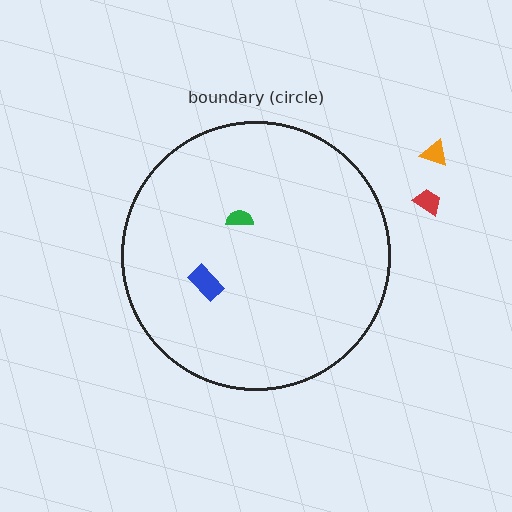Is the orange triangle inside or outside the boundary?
Outside.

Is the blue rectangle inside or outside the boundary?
Inside.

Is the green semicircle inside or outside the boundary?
Inside.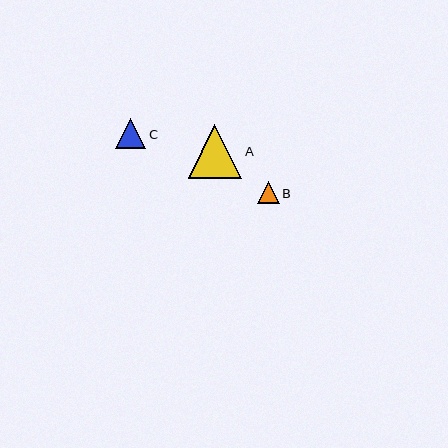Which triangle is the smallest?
Triangle B is the smallest with a size of approximately 21 pixels.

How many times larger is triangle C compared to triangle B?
Triangle C is approximately 1.4 times the size of triangle B.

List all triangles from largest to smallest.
From largest to smallest: A, C, B.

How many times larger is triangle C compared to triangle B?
Triangle C is approximately 1.4 times the size of triangle B.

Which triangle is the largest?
Triangle A is the largest with a size of approximately 54 pixels.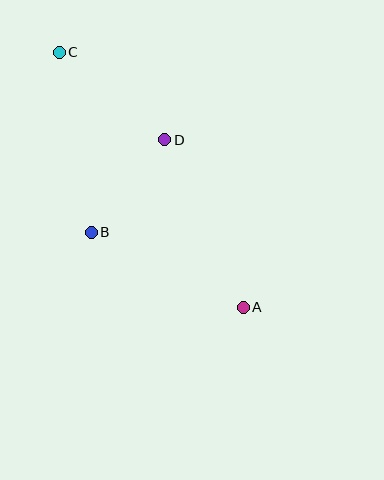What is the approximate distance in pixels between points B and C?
The distance between B and C is approximately 183 pixels.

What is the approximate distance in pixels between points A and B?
The distance between A and B is approximately 170 pixels.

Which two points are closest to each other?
Points B and D are closest to each other.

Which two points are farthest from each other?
Points A and C are farthest from each other.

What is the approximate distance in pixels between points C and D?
The distance between C and D is approximately 137 pixels.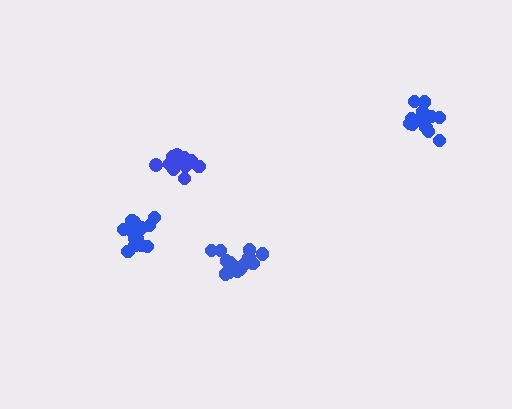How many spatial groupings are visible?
There are 4 spatial groupings.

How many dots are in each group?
Group 1: 15 dots, Group 2: 14 dots, Group 3: 17 dots, Group 4: 15 dots (61 total).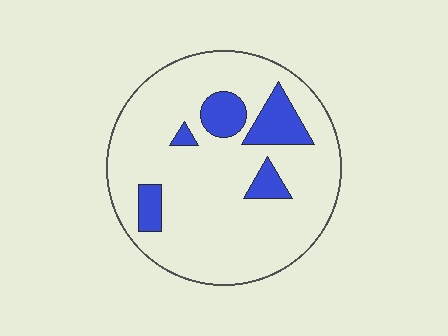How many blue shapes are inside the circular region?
5.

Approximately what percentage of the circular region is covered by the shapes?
Approximately 15%.